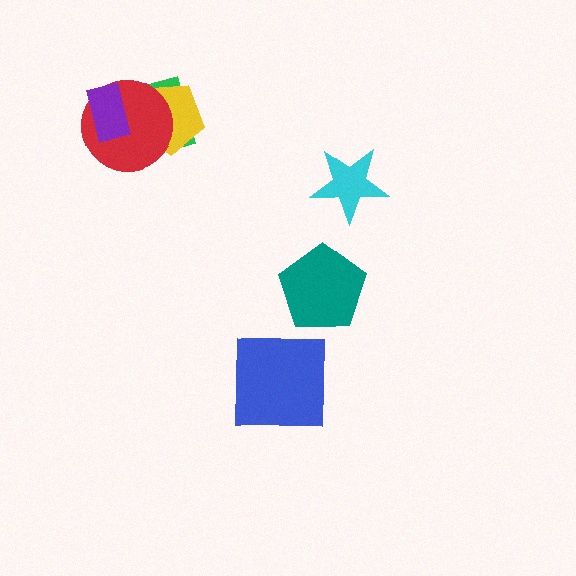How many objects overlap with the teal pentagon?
0 objects overlap with the teal pentagon.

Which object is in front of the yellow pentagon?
The red circle is in front of the yellow pentagon.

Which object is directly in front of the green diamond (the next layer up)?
The yellow pentagon is directly in front of the green diamond.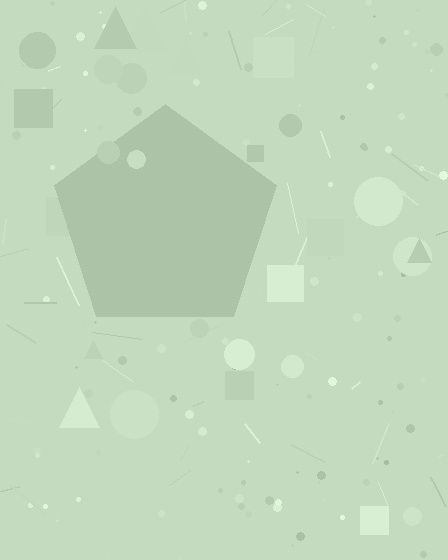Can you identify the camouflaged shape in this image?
The camouflaged shape is a pentagon.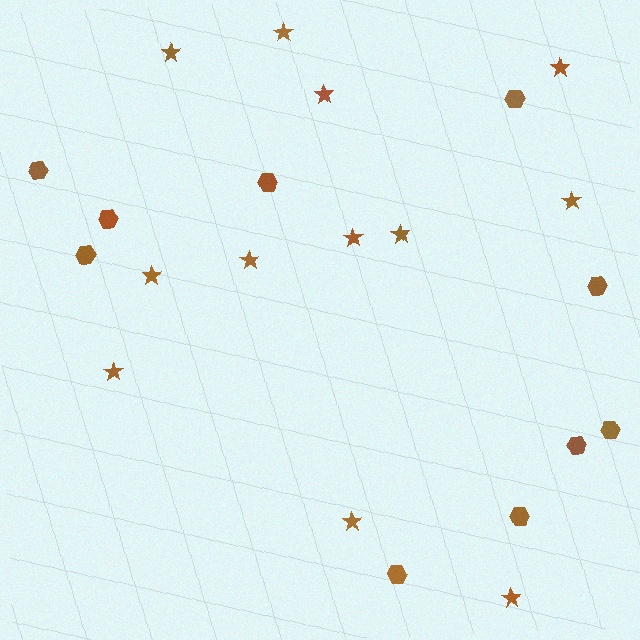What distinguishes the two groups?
There are 2 groups: one group of stars (12) and one group of hexagons (10).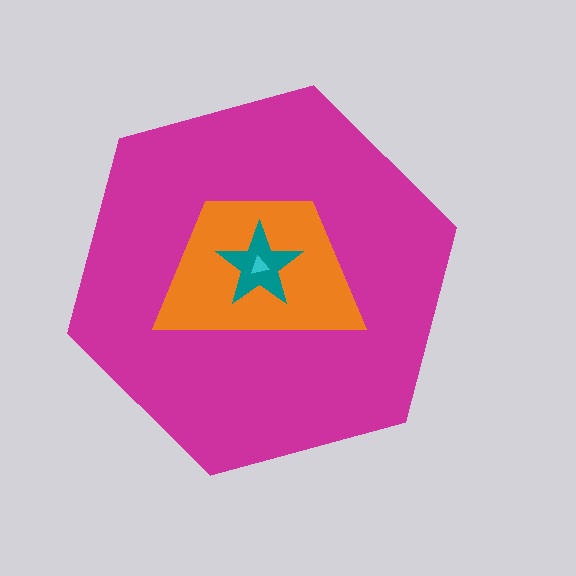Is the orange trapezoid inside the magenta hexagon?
Yes.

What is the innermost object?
The cyan triangle.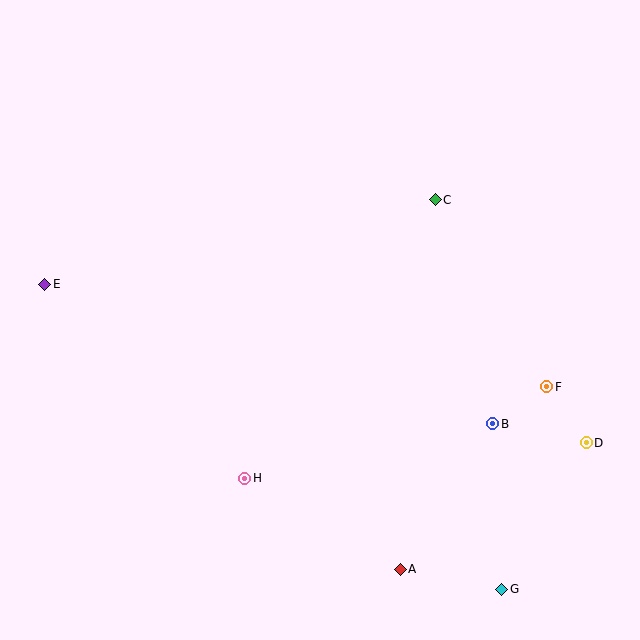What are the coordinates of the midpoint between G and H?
The midpoint between G and H is at (373, 534).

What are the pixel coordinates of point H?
Point H is at (245, 478).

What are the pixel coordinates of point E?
Point E is at (45, 284).